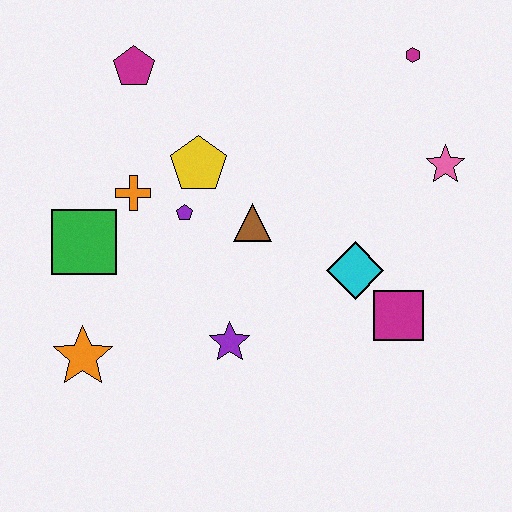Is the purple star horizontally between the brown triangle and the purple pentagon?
Yes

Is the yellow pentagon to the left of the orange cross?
No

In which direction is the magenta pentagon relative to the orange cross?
The magenta pentagon is above the orange cross.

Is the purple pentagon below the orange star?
No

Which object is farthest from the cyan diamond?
The magenta pentagon is farthest from the cyan diamond.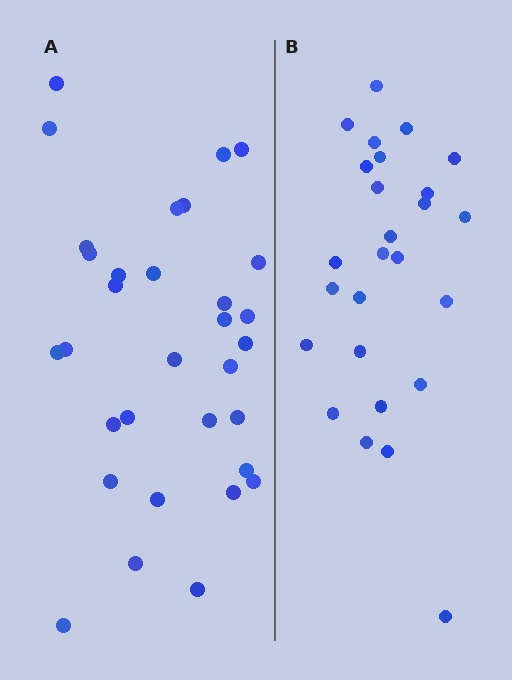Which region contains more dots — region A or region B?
Region A (the left region) has more dots.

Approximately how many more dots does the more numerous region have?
Region A has about 6 more dots than region B.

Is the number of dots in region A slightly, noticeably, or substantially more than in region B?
Region A has only slightly more — the two regions are fairly close. The ratio is roughly 1.2 to 1.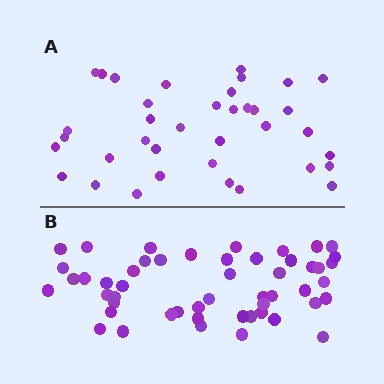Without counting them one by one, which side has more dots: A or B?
Region B (the bottom region) has more dots.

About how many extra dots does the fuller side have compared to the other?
Region B has approximately 15 more dots than region A.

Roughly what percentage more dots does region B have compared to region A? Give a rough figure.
About 40% more.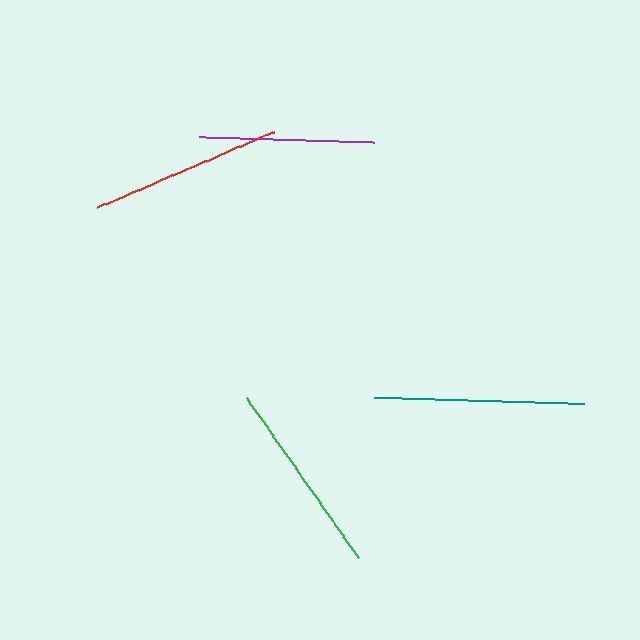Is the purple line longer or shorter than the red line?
The red line is longer than the purple line.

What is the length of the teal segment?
The teal segment is approximately 210 pixels long.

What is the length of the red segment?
The red segment is approximately 192 pixels long.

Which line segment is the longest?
The teal line is the longest at approximately 210 pixels.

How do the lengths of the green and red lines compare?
The green and red lines are approximately the same length.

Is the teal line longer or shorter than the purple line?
The teal line is longer than the purple line.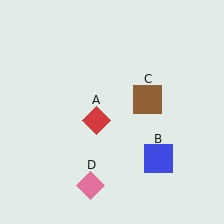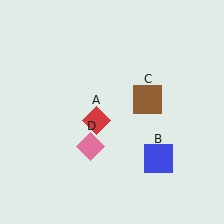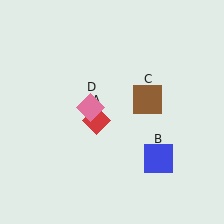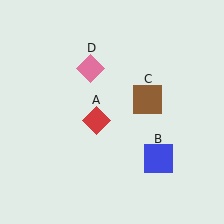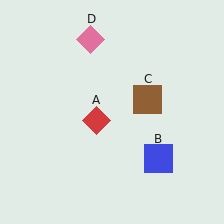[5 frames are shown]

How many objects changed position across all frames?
1 object changed position: pink diamond (object D).